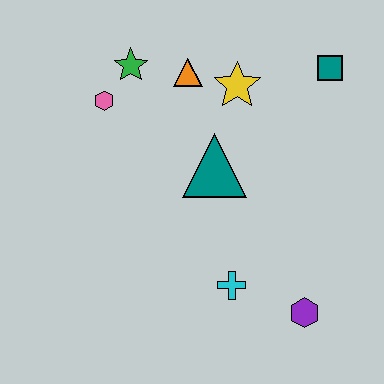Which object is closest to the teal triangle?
The yellow star is closest to the teal triangle.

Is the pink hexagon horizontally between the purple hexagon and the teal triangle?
No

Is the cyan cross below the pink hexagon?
Yes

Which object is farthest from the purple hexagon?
The green star is farthest from the purple hexagon.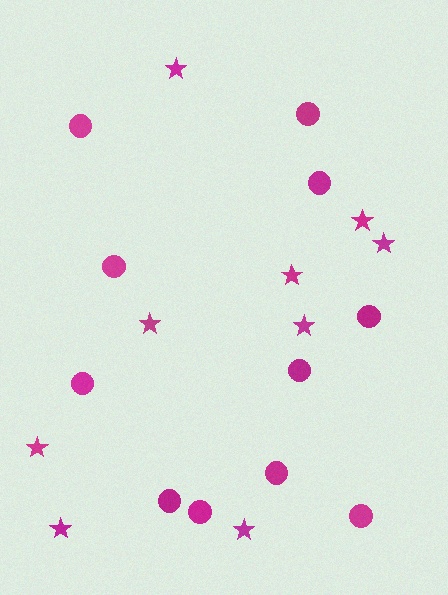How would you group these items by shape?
There are 2 groups: one group of circles (11) and one group of stars (9).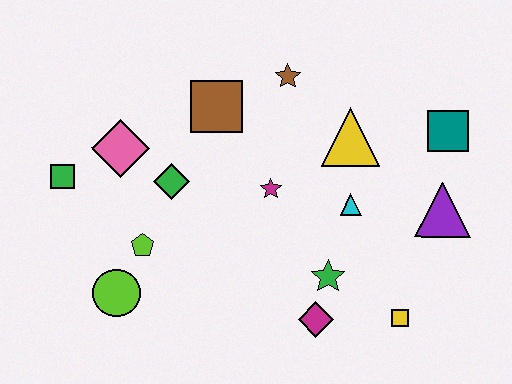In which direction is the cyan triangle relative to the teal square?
The cyan triangle is to the left of the teal square.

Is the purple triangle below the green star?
No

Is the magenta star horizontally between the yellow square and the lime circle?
Yes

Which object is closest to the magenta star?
The cyan triangle is closest to the magenta star.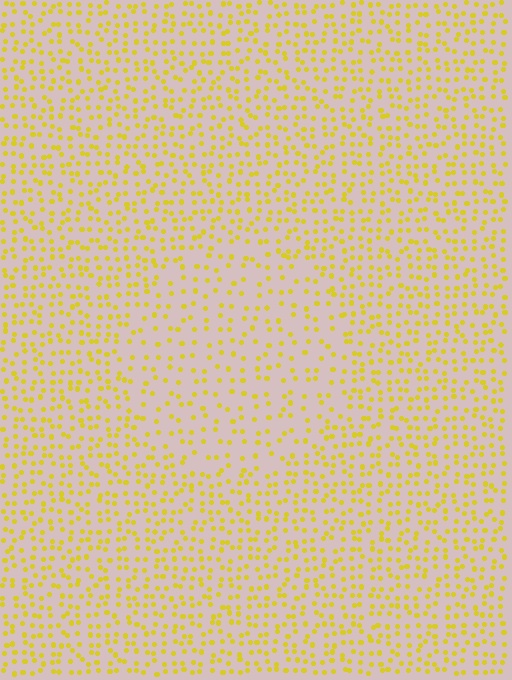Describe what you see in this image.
The image contains small yellow elements arranged at two different densities. A circle-shaped region is visible where the elements are less densely packed than the surrounding area.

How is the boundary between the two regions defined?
The boundary is defined by a change in element density (approximately 1.8x ratio). All elements are the same color, size, and shape.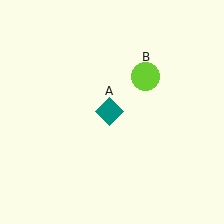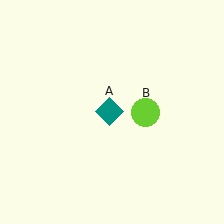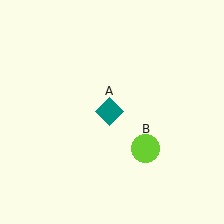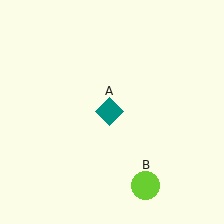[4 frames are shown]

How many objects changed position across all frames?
1 object changed position: lime circle (object B).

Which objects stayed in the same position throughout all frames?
Teal diamond (object A) remained stationary.